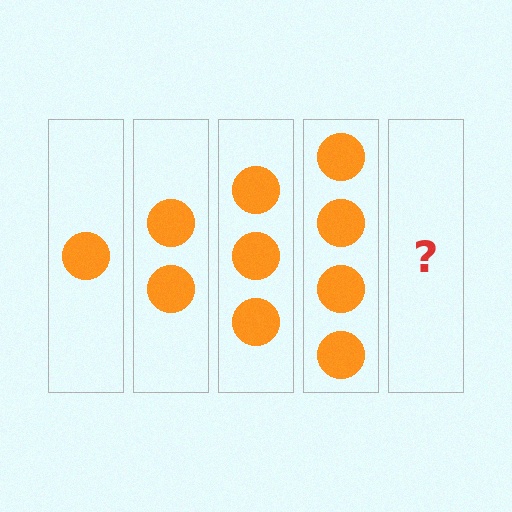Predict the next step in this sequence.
The next step is 5 circles.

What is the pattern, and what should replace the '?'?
The pattern is that each step adds one more circle. The '?' should be 5 circles.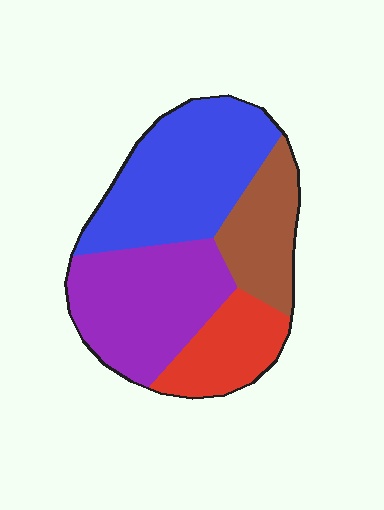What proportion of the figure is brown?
Brown covers roughly 15% of the figure.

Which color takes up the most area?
Blue, at roughly 35%.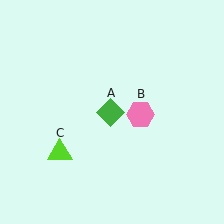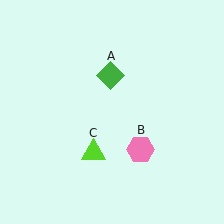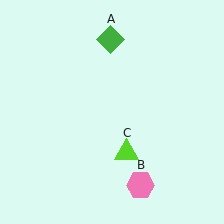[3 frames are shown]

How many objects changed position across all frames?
3 objects changed position: green diamond (object A), pink hexagon (object B), lime triangle (object C).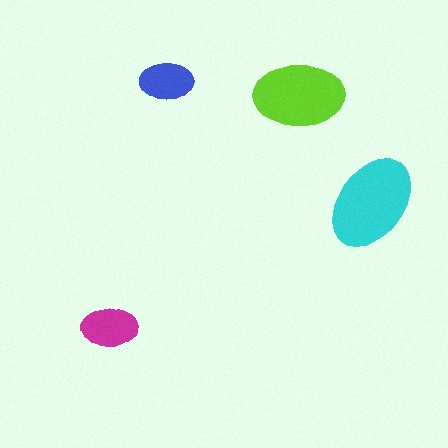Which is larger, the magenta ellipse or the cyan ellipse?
The cyan one.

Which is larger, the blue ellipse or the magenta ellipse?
The magenta one.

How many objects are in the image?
There are 4 objects in the image.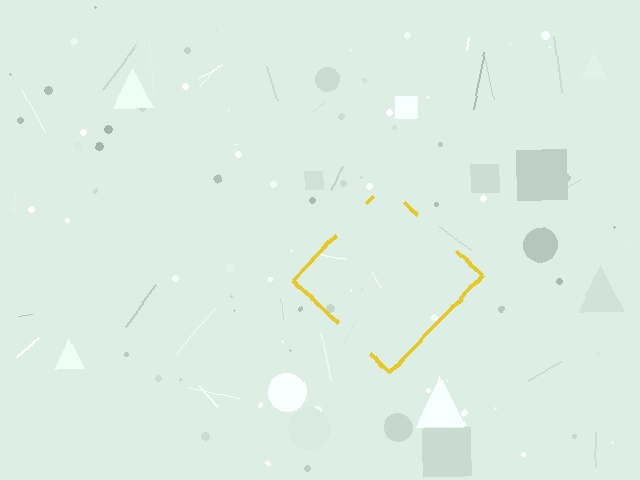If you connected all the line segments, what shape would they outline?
They would outline a diamond.